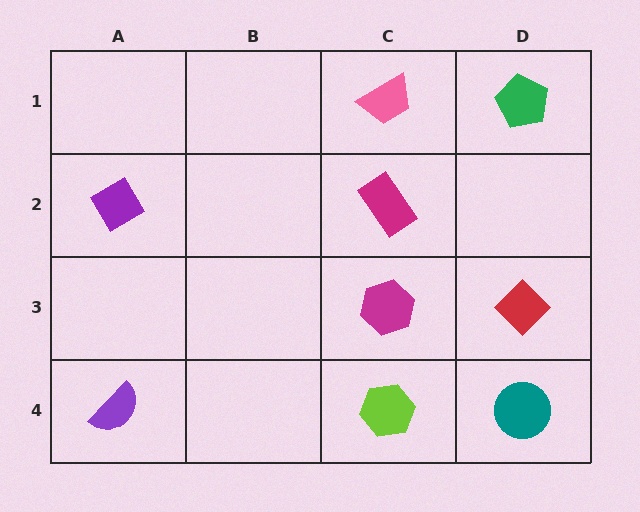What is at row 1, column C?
A pink trapezoid.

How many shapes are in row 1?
2 shapes.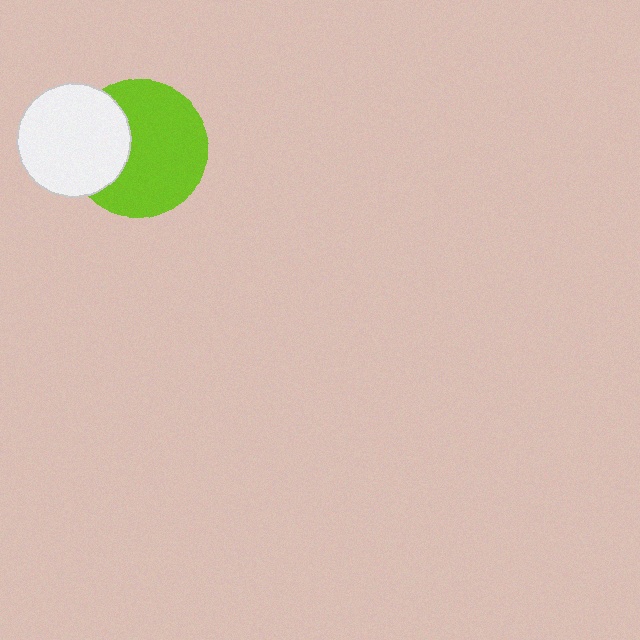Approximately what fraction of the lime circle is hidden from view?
Roughly 31% of the lime circle is hidden behind the white circle.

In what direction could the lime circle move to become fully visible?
The lime circle could move right. That would shift it out from behind the white circle entirely.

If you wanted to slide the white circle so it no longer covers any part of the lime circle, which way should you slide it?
Slide it left — that is the most direct way to separate the two shapes.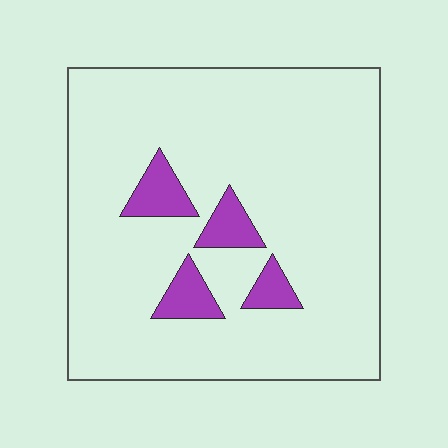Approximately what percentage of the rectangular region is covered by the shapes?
Approximately 10%.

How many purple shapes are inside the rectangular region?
4.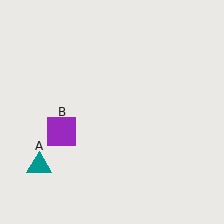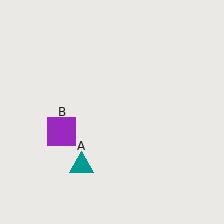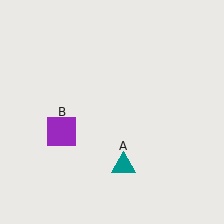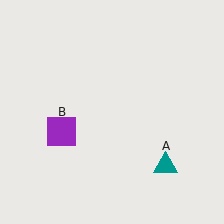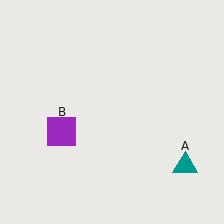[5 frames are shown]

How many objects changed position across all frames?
1 object changed position: teal triangle (object A).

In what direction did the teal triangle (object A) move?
The teal triangle (object A) moved right.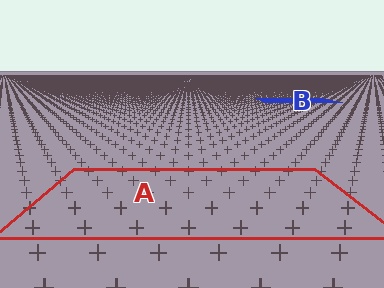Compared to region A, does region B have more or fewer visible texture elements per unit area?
Region B has more texture elements per unit area — they are packed more densely because it is farther away.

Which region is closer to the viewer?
Region A is closer. The texture elements there are larger and more spread out.